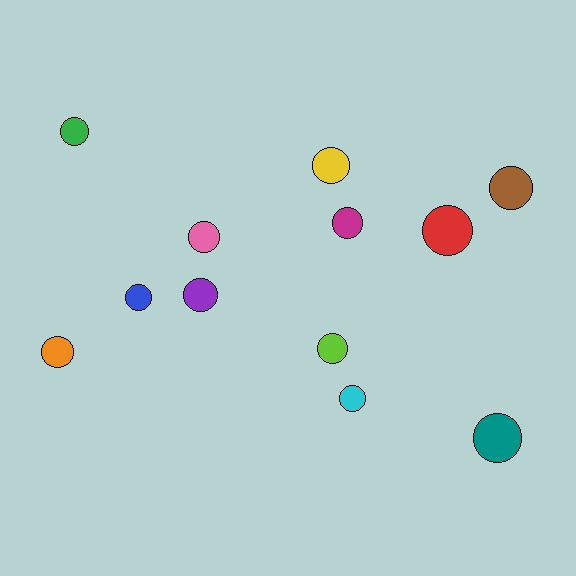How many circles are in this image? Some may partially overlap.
There are 12 circles.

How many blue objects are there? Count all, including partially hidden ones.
There is 1 blue object.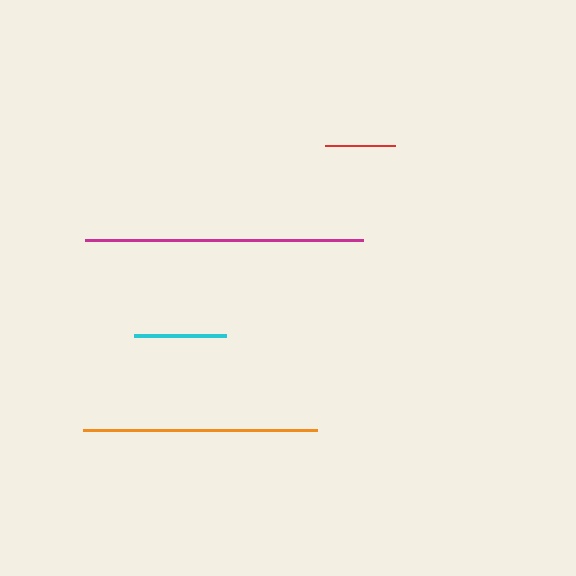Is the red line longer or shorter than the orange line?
The orange line is longer than the red line.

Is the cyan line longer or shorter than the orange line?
The orange line is longer than the cyan line.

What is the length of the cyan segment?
The cyan segment is approximately 92 pixels long.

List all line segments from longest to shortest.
From longest to shortest: magenta, orange, cyan, red.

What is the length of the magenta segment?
The magenta segment is approximately 278 pixels long.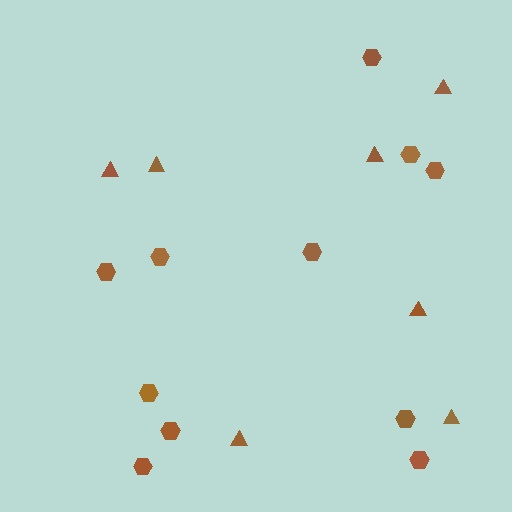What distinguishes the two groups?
There are 2 groups: one group of hexagons (11) and one group of triangles (7).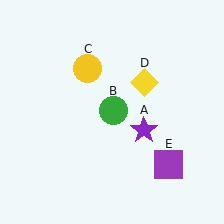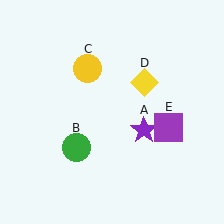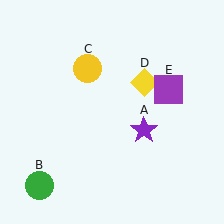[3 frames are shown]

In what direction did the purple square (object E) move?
The purple square (object E) moved up.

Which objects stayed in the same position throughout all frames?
Purple star (object A) and yellow circle (object C) and yellow diamond (object D) remained stationary.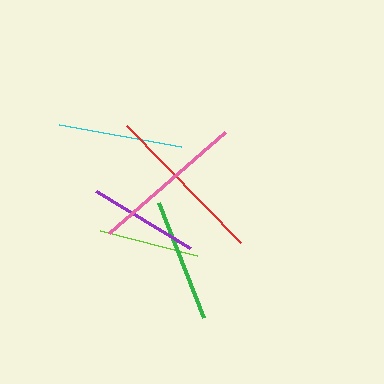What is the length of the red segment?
The red segment is approximately 164 pixels long.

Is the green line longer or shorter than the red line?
The red line is longer than the green line.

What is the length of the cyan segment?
The cyan segment is approximately 123 pixels long.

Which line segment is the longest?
The red line is the longest at approximately 164 pixels.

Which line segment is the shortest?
The lime line is the shortest at approximately 100 pixels.